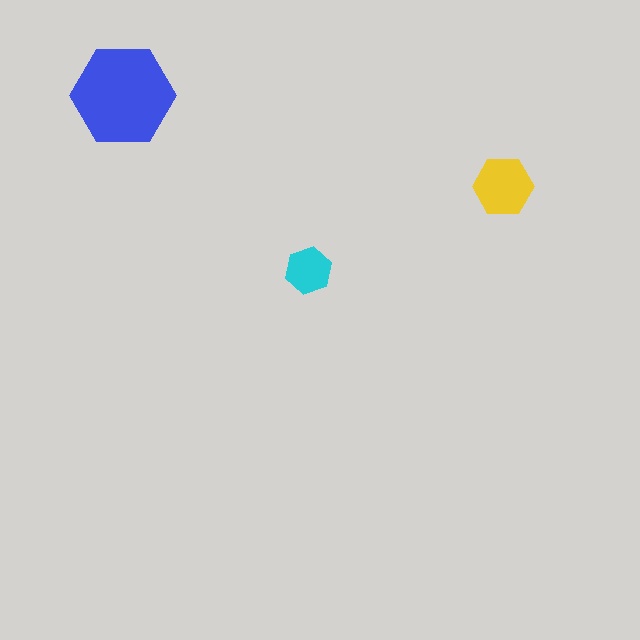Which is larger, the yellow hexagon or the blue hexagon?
The blue one.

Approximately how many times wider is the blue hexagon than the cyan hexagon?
About 2 times wider.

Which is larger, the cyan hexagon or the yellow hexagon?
The yellow one.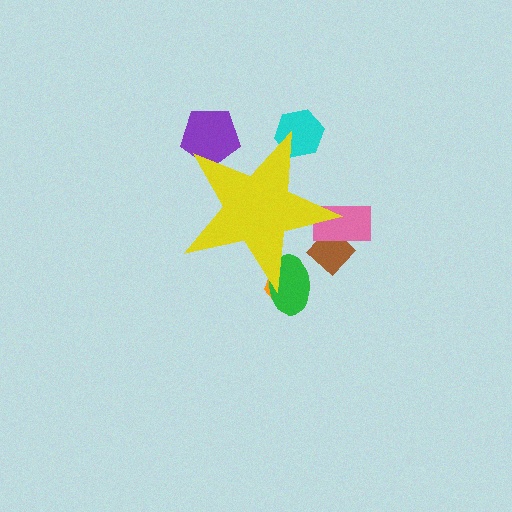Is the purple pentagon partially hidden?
Yes, the purple pentagon is partially hidden behind the yellow star.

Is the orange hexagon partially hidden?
Yes, the orange hexagon is partially hidden behind the yellow star.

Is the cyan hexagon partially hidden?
Yes, the cyan hexagon is partially hidden behind the yellow star.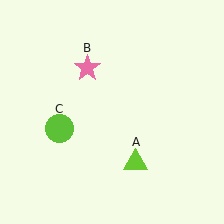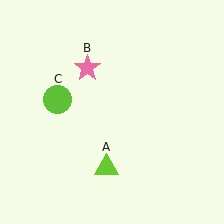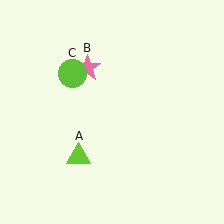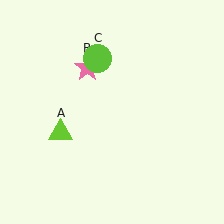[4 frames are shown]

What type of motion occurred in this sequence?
The lime triangle (object A), lime circle (object C) rotated clockwise around the center of the scene.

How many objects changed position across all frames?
2 objects changed position: lime triangle (object A), lime circle (object C).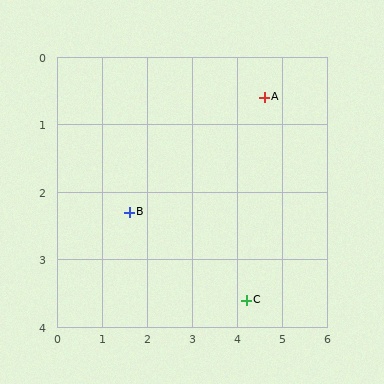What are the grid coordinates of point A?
Point A is at approximately (4.6, 0.6).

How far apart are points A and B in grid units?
Points A and B are about 3.4 grid units apart.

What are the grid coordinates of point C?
Point C is at approximately (4.2, 3.6).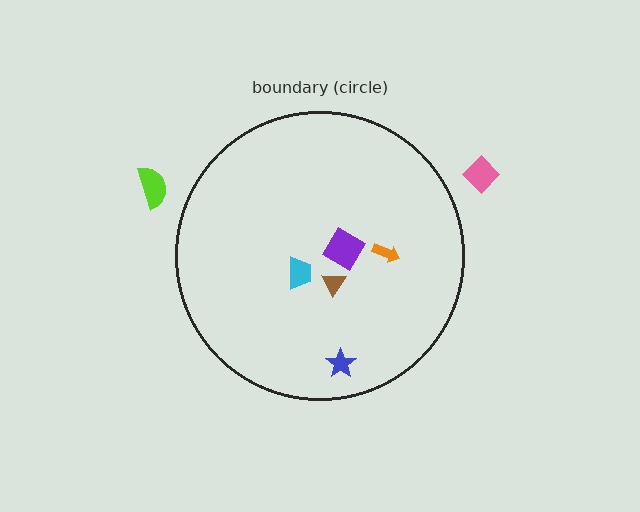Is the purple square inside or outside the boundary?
Inside.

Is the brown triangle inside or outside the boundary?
Inside.